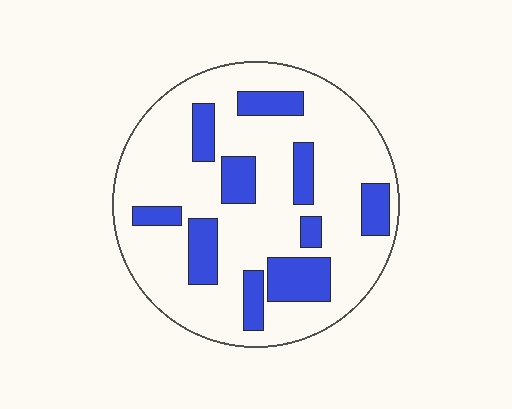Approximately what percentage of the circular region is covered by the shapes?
Approximately 25%.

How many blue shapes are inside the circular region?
10.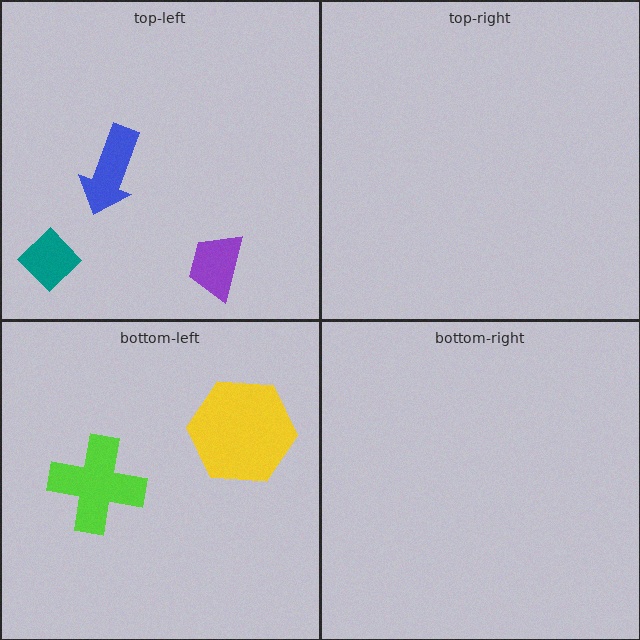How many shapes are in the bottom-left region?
2.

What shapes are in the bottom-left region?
The lime cross, the yellow hexagon.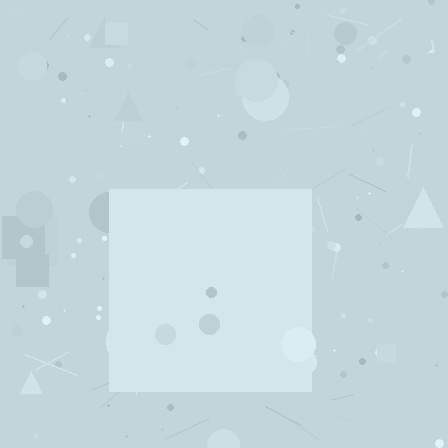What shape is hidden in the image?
A square is hidden in the image.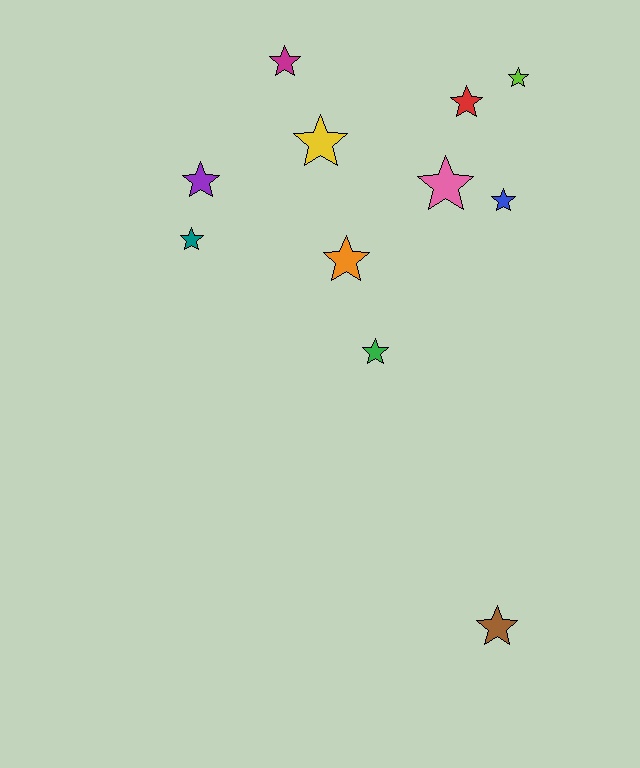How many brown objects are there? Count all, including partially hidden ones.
There is 1 brown object.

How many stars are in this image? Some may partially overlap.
There are 11 stars.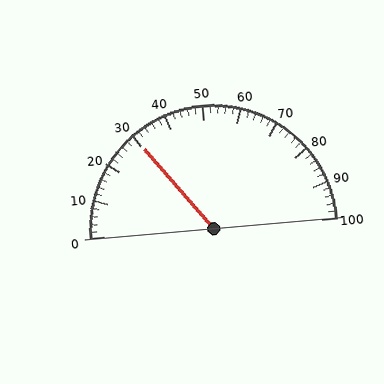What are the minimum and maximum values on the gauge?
The gauge ranges from 0 to 100.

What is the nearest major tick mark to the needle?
The nearest major tick mark is 30.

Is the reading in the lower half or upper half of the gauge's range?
The reading is in the lower half of the range (0 to 100).